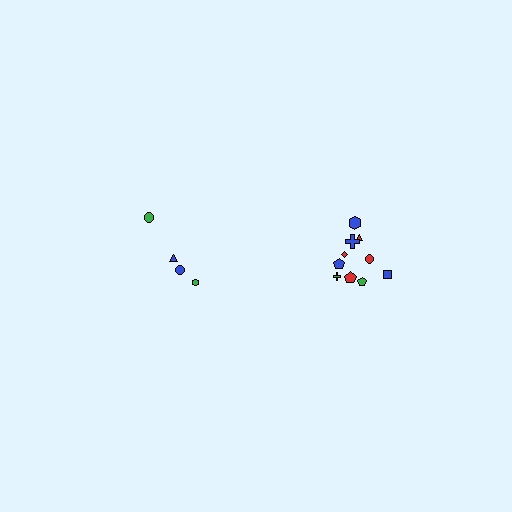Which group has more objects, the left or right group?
The right group.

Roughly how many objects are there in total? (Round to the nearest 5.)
Roughly 15 objects in total.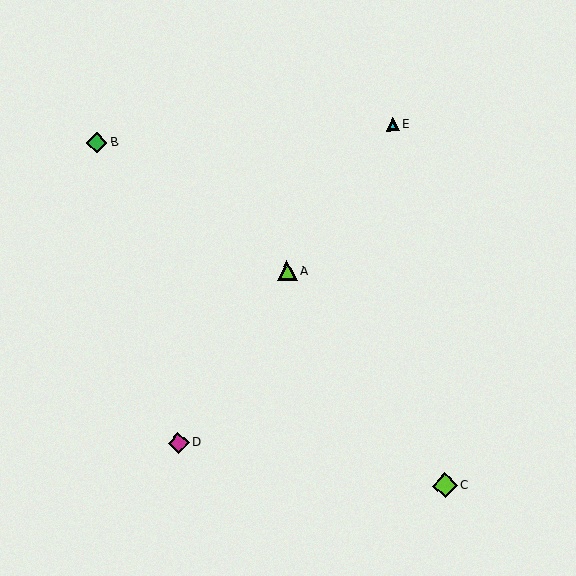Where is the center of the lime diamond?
The center of the lime diamond is at (445, 486).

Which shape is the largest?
The lime diamond (labeled C) is the largest.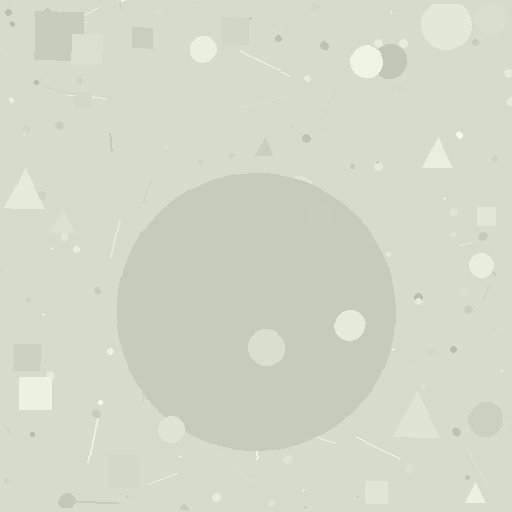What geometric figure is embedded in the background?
A circle is embedded in the background.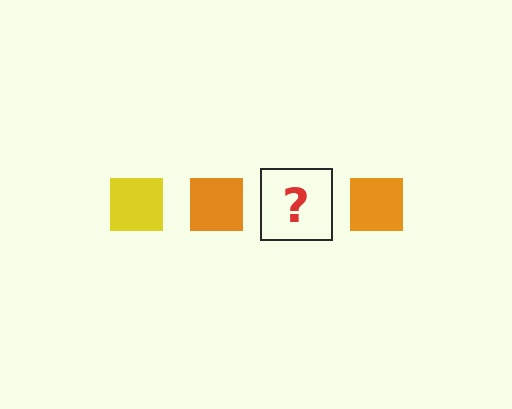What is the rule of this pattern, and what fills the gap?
The rule is that the pattern cycles through yellow, orange squares. The gap should be filled with a yellow square.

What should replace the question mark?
The question mark should be replaced with a yellow square.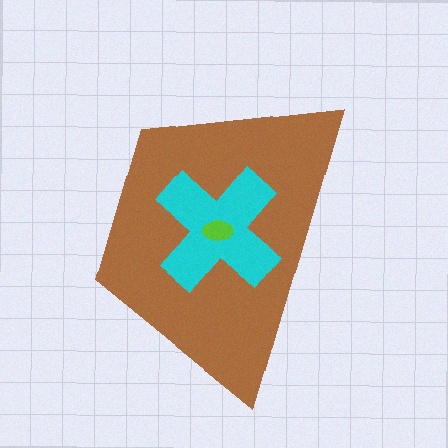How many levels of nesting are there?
3.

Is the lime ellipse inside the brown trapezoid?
Yes.